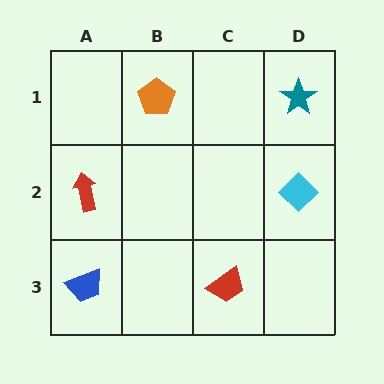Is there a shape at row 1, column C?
No, that cell is empty.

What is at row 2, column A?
A red arrow.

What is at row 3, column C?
A red trapezoid.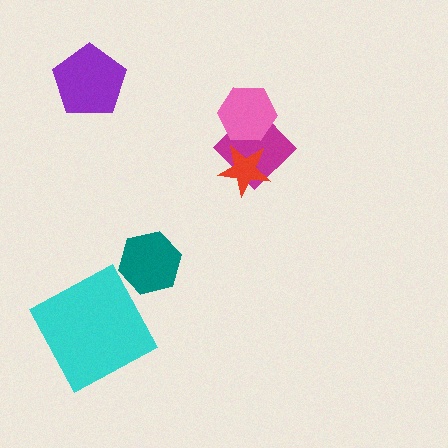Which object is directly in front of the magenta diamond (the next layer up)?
The red star is directly in front of the magenta diamond.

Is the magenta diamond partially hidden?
Yes, it is partially covered by another shape.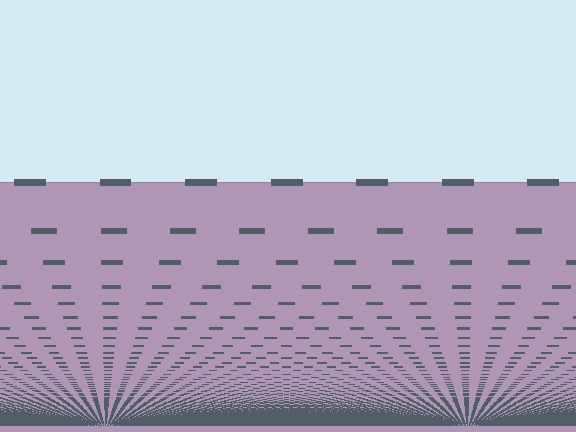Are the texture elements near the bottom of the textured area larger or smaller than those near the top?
Smaller. The gradient is inverted — elements near the bottom are smaller and denser.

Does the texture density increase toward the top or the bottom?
Density increases toward the bottom.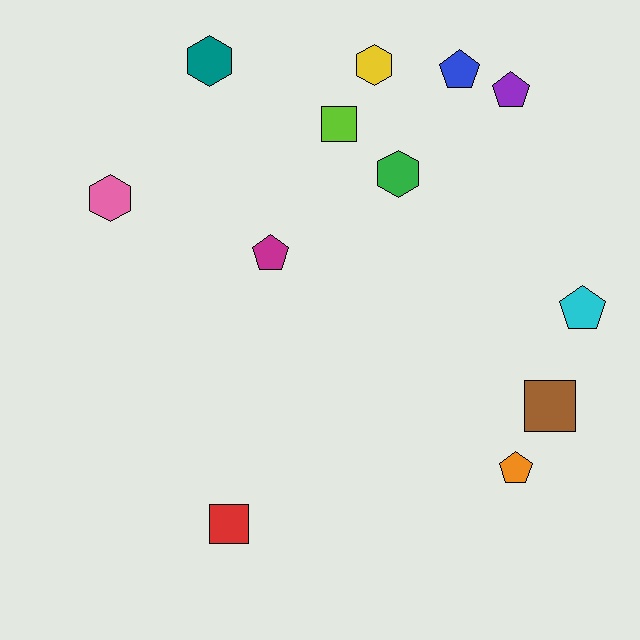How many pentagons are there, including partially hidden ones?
There are 5 pentagons.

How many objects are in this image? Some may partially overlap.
There are 12 objects.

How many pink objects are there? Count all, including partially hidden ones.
There is 1 pink object.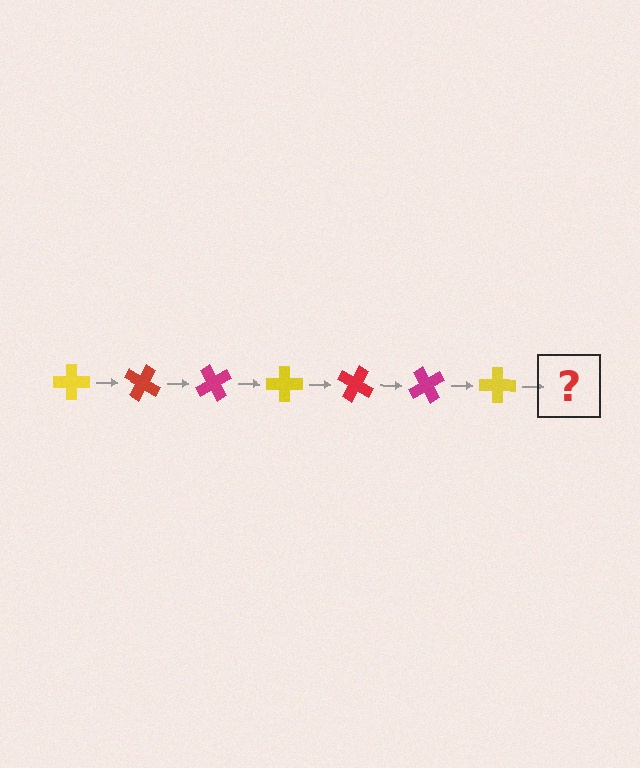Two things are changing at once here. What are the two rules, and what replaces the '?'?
The two rules are that it rotates 30 degrees each step and the color cycles through yellow, red, and magenta. The '?' should be a red cross, rotated 210 degrees from the start.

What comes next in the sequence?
The next element should be a red cross, rotated 210 degrees from the start.